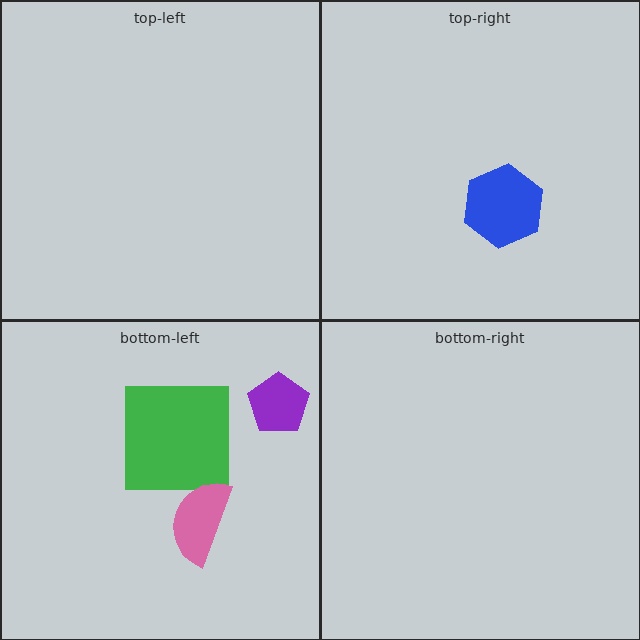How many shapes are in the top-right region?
1.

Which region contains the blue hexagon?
The top-right region.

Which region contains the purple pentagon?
The bottom-left region.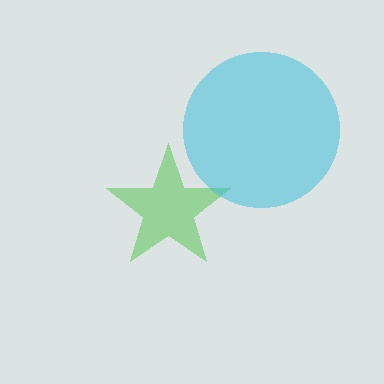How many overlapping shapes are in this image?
There are 2 overlapping shapes in the image.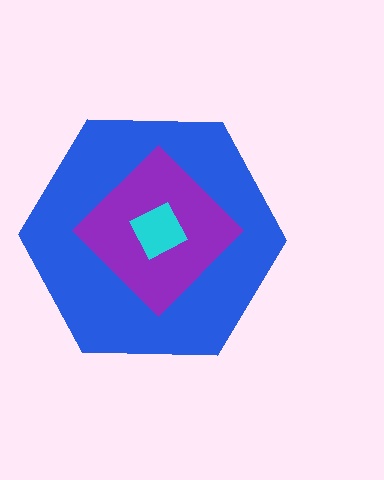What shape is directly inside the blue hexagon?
The purple diamond.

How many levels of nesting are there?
3.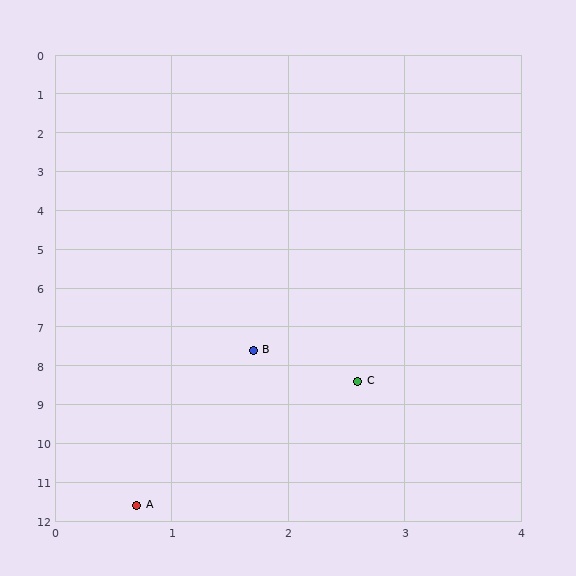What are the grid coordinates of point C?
Point C is at approximately (2.6, 8.4).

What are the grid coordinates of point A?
Point A is at approximately (0.7, 11.6).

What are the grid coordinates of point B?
Point B is at approximately (1.7, 7.6).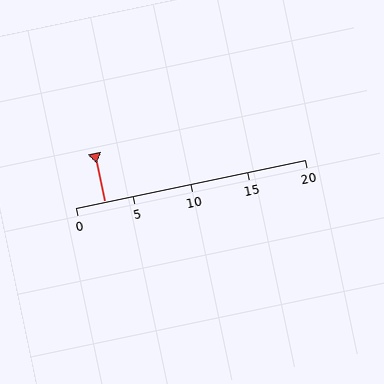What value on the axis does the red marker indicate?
The marker indicates approximately 2.5.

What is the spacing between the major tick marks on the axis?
The major ticks are spaced 5 apart.